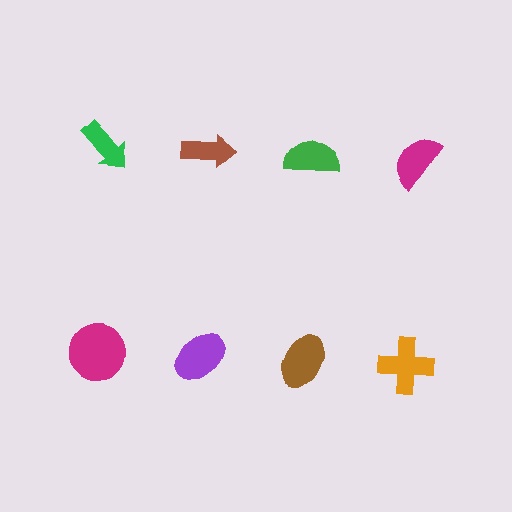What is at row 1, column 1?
A green arrow.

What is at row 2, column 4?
An orange cross.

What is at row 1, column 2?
A brown arrow.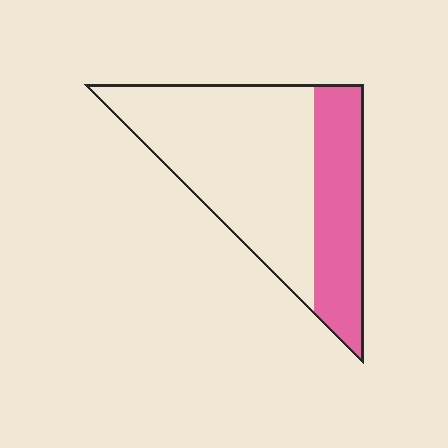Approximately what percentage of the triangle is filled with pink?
Approximately 30%.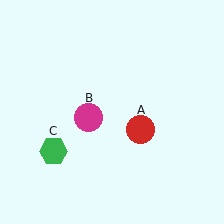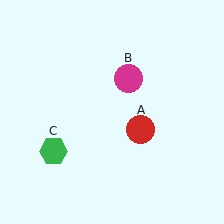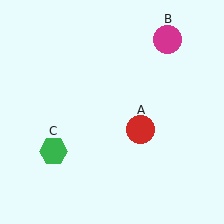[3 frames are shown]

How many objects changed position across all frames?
1 object changed position: magenta circle (object B).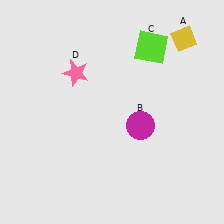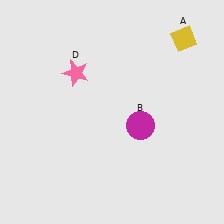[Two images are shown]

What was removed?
The lime square (C) was removed in Image 2.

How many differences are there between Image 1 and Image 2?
There is 1 difference between the two images.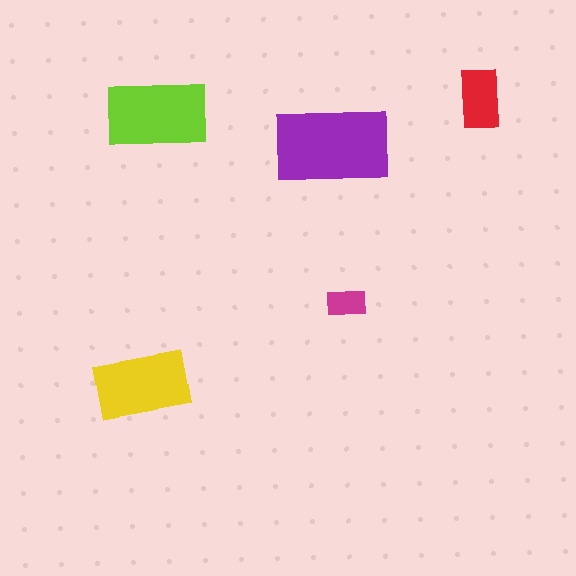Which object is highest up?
The red rectangle is topmost.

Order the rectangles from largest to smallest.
the purple one, the lime one, the yellow one, the red one, the magenta one.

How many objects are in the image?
There are 5 objects in the image.